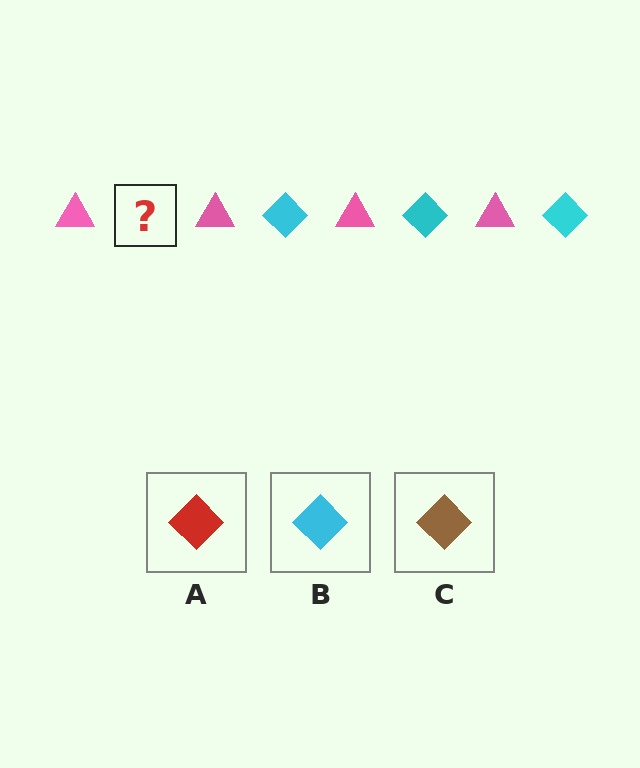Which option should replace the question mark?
Option B.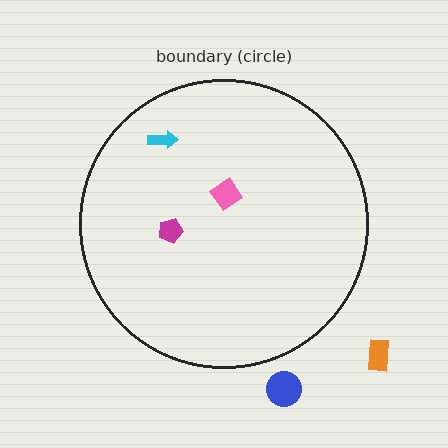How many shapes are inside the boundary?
3 inside, 2 outside.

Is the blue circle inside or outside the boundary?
Outside.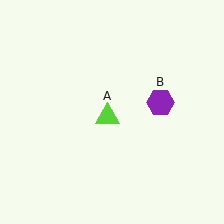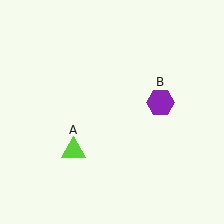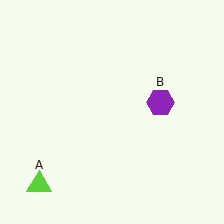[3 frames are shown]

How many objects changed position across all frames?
1 object changed position: lime triangle (object A).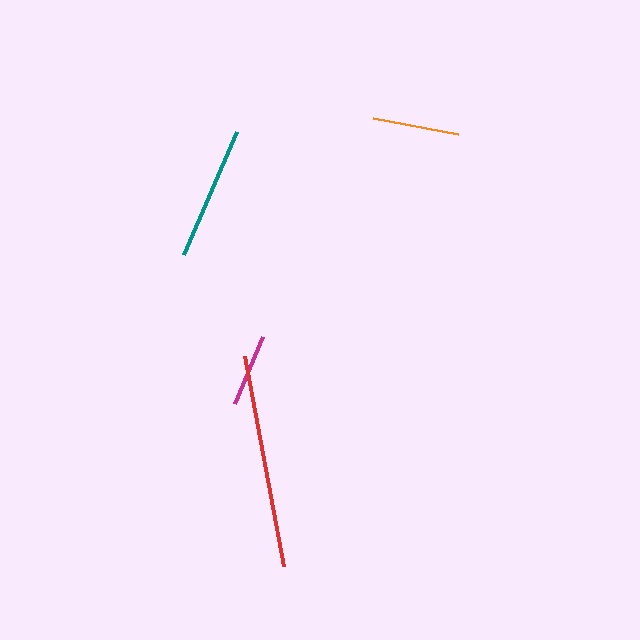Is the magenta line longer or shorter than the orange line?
The orange line is longer than the magenta line.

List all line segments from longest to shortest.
From longest to shortest: red, teal, orange, magenta.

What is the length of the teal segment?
The teal segment is approximately 134 pixels long.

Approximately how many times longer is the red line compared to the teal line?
The red line is approximately 1.6 times the length of the teal line.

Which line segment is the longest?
The red line is the longest at approximately 214 pixels.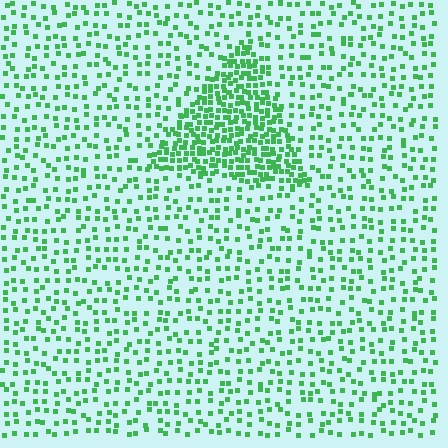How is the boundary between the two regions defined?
The boundary is defined by a change in element density (approximately 2.6x ratio). All elements are the same color, size, and shape.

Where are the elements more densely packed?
The elements are more densely packed inside the triangle boundary.